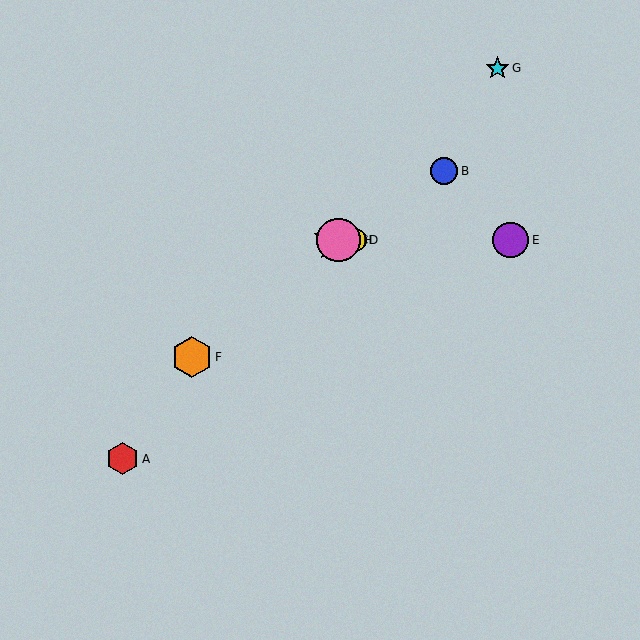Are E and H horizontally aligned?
Yes, both are at y≈240.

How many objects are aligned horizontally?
4 objects (C, D, E, H) are aligned horizontally.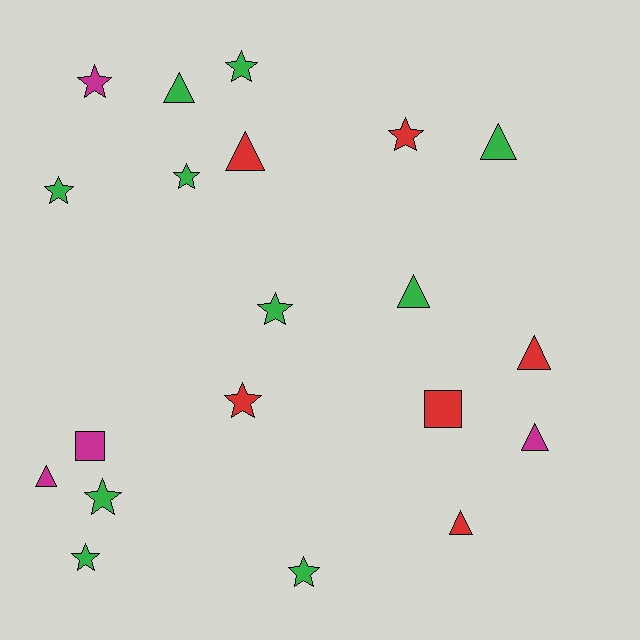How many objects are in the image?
There are 20 objects.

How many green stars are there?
There are 7 green stars.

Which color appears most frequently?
Green, with 10 objects.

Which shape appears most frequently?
Star, with 10 objects.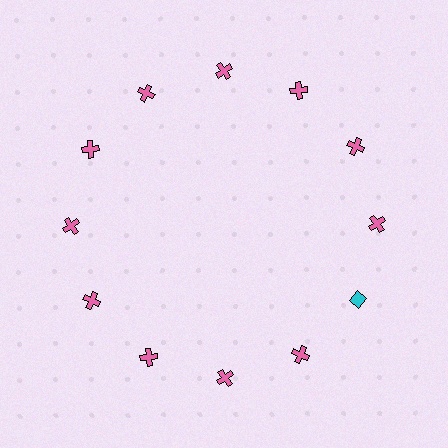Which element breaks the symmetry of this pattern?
The cyan diamond at roughly the 4 o'clock position breaks the symmetry. All other shapes are pink crosses.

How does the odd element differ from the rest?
It differs in both color (cyan instead of pink) and shape (diamond instead of cross).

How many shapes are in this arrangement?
There are 12 shapes arranged in a ring pattern.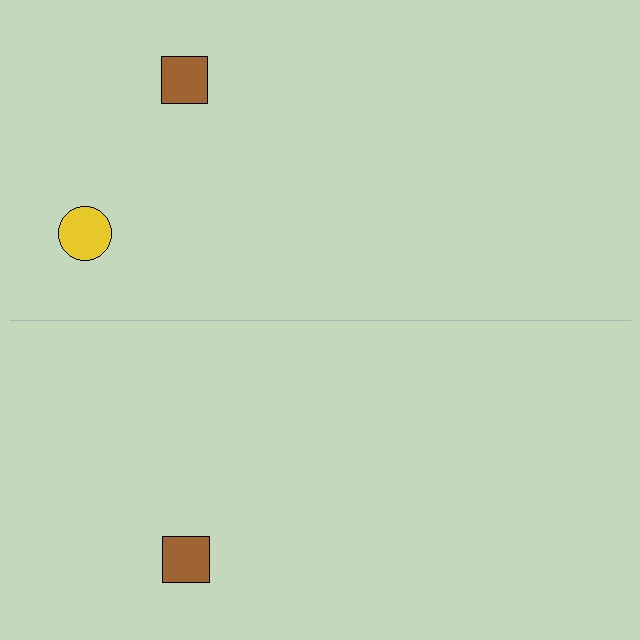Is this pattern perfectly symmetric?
No, the pattern is not perfectly symmetric. A yellow circle is missing from the bottom side.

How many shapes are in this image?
There are 3 shapes in this image.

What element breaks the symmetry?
A yellow circle is missing from the bottom side.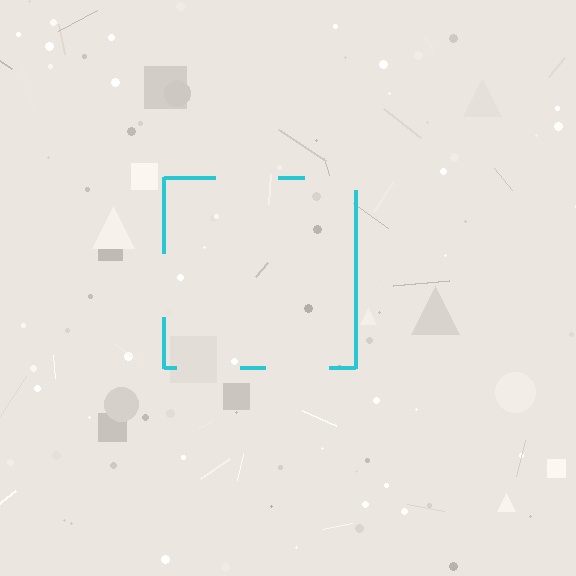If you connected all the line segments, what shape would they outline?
They would outline a square.